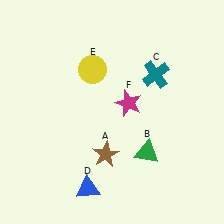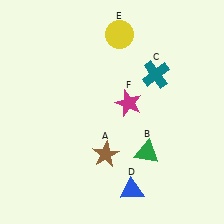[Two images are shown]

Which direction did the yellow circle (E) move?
The yellow circle (E) moved up.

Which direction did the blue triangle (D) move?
The blue triangle (D) moved right.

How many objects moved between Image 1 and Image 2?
2 objects moved between the two images.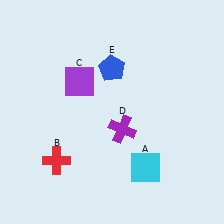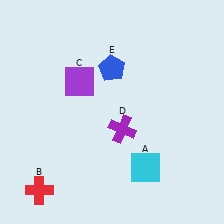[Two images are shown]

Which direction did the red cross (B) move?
The red cross (B) moved down.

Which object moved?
The red cross (B) moved down.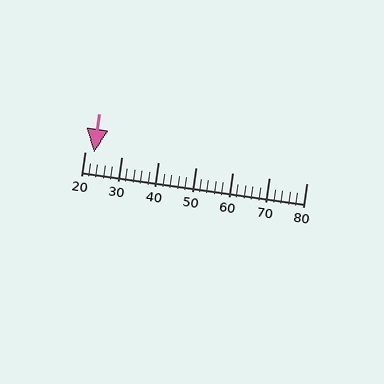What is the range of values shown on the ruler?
The ruler shows values from 20 to 80.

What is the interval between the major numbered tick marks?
The major tick marks are spaced 10 units apart.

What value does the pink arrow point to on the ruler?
The pink arrow points to approximately 22.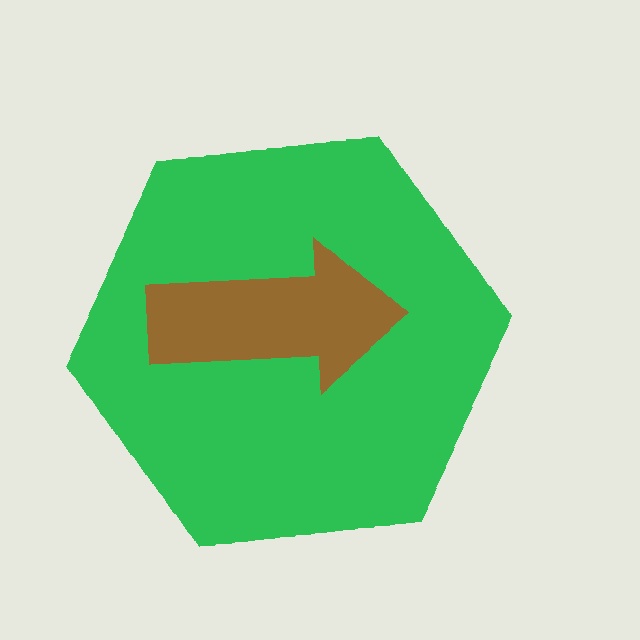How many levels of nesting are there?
2.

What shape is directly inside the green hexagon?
The brown arrow.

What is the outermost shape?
The green hexagon.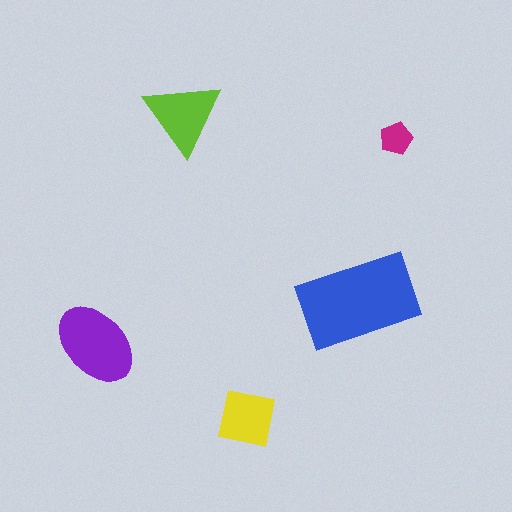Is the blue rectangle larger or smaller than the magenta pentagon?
Larger.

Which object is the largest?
The blue rectangle.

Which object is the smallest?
The magenta pentagon.